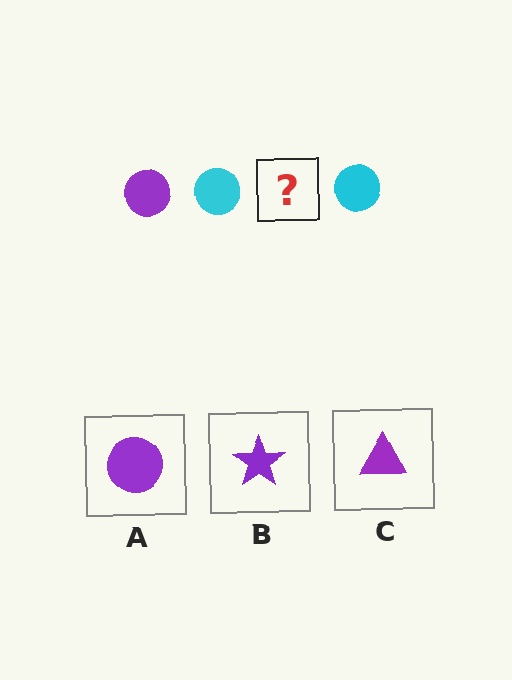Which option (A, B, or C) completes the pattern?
A.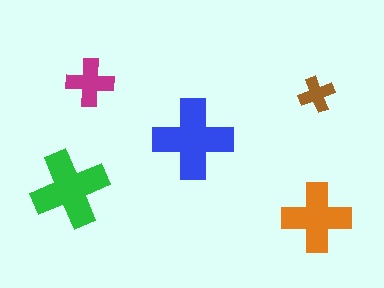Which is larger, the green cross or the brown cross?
The green one.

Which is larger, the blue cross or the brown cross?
The blue one.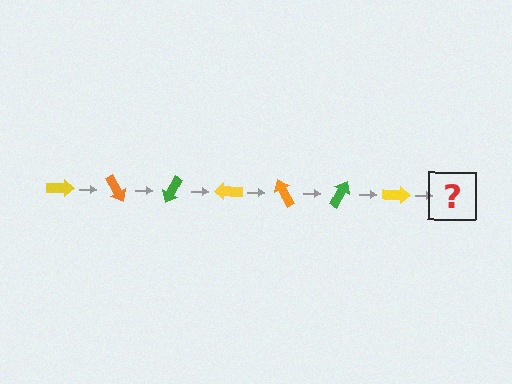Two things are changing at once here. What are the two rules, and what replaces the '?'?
The two rules are that it rotates 60 degrees each step and the color cycles through yellow, orange, and green. The '?' should be an orange arrow, rotated 420 degrees from the start.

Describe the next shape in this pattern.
It should be an orange arrow, rotated 420 degrees from the start.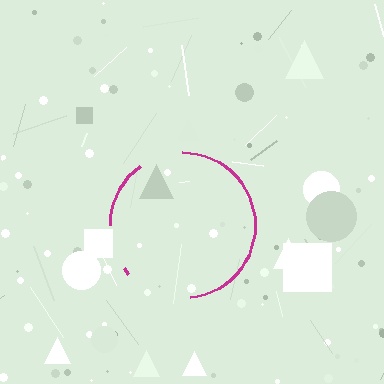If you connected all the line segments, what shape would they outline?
They would outline a circle.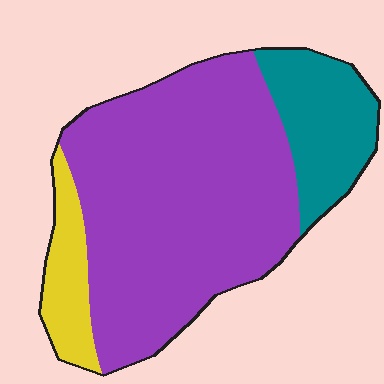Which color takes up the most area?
Purple, at roughly 70%.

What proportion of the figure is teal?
Teal takes up about one fifth (1/5) of the figure.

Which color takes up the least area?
Yellow, at roughly 10%.